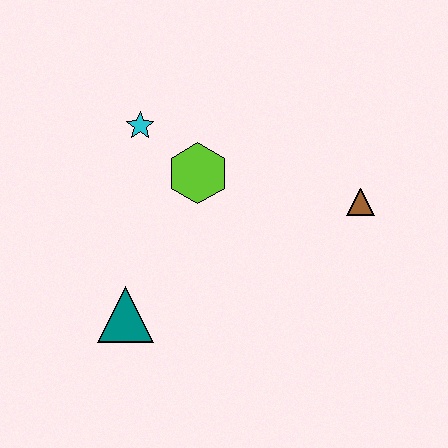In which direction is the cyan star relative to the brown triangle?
The cyan star is to the left of the brown triangle.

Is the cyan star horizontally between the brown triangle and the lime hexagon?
No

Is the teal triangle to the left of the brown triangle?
Yes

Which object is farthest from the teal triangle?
The brown triangle is farthest from the teal triangle.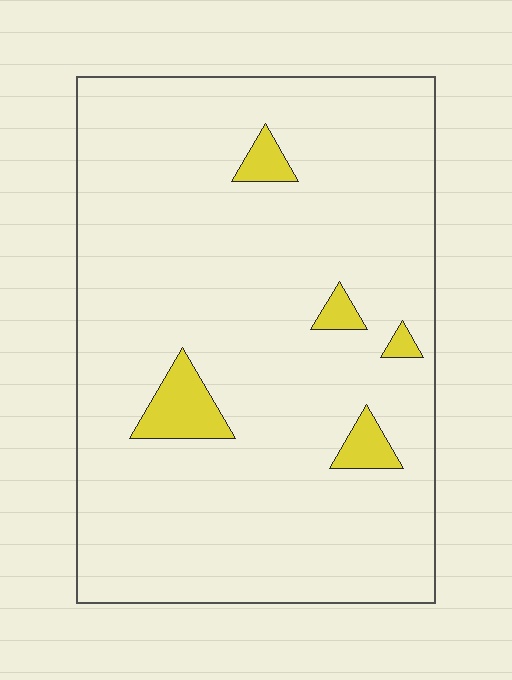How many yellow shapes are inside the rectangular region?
5.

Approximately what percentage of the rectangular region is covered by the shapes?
Approximately 5%.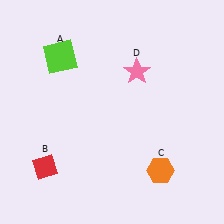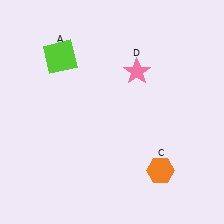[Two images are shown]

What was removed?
The red diamond (B) was removed in Image 2.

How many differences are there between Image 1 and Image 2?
There is 1 difference between the two images.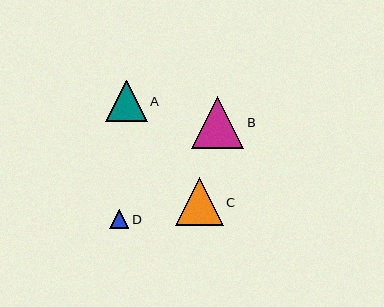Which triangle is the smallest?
Triangle D is the smallest with a size of approximately 19 pixels.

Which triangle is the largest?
Triangle B is the largest with a size of approximately 52 pixels.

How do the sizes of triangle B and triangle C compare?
Triangle B and triangle C are approximately the same size.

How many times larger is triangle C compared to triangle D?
Triangle C is approximately 2.5 times the size of triangle D.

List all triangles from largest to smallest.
From largest to smallest: B, C, A, D.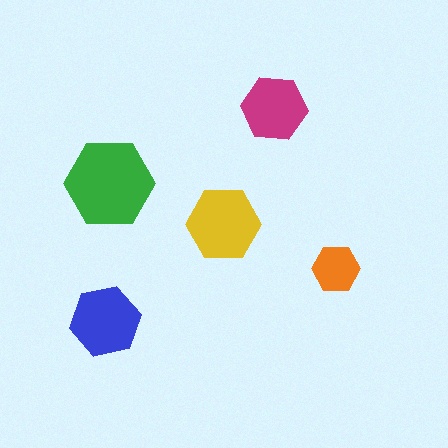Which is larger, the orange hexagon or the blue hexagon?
The blue one.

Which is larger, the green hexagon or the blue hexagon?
The green one.